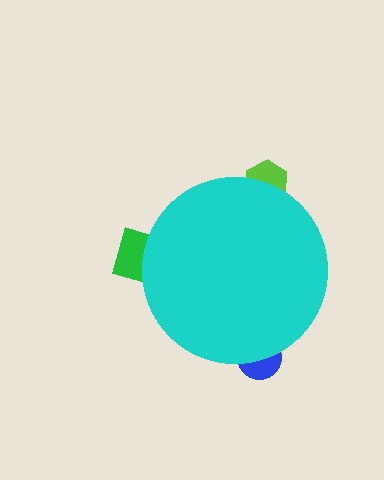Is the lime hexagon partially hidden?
Yes, the lime hexagon is partially hidden behind the cyan circle.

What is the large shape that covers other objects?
A cyan circle.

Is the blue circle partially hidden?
Yes, the blue circle is partially hidden behind the cyan circle.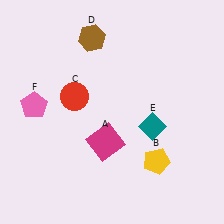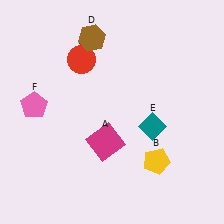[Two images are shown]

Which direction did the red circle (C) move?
The red circle (C) moved up.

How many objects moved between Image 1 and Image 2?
1 object moved between the two images.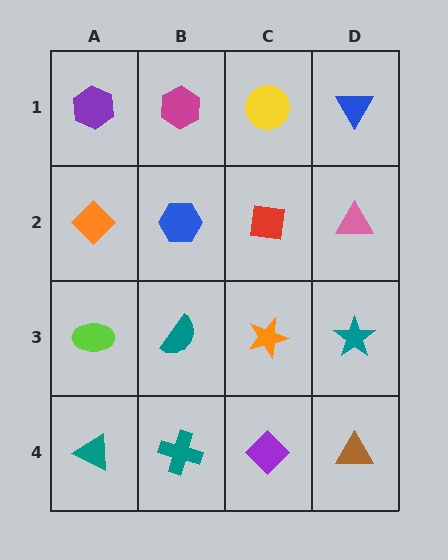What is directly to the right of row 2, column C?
A pink triangle.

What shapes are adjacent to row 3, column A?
An orange diamond (row 2, column A), a teal triangle (row 4, column A), a teal semicircle (row 3, column B).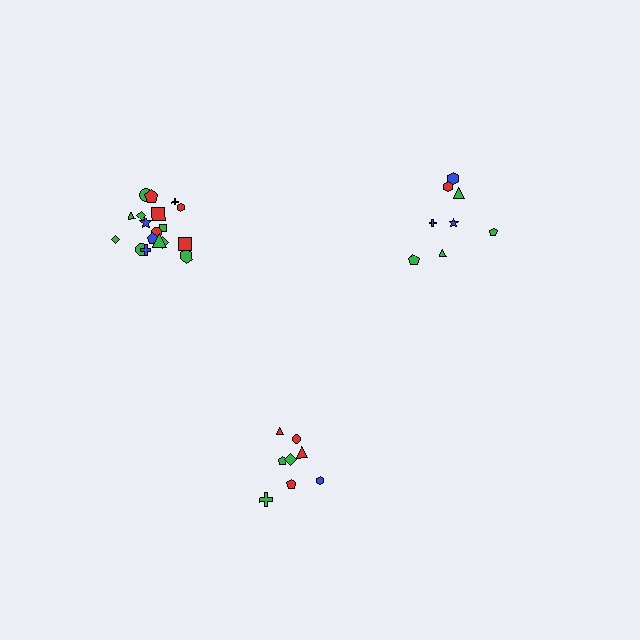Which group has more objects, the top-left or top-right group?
The top-left group.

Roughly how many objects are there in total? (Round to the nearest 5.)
Roughly 35 objects in total.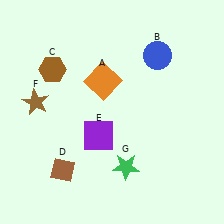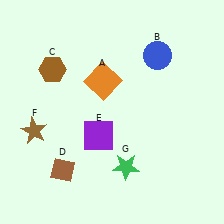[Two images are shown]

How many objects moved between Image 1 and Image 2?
1 object moved between the two images.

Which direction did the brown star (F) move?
The brown star (F) moved down.